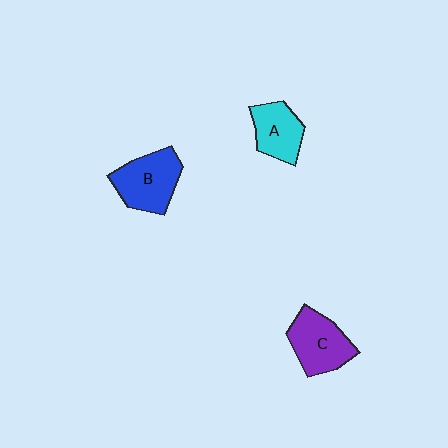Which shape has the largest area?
Shape B (blue).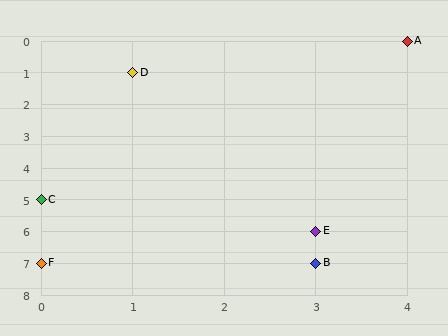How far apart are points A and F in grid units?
Points A and F are 4 columns and 7 rows apart (about 8.1 grid units diagonally).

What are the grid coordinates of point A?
Point A is at grid coordinates (4, 0).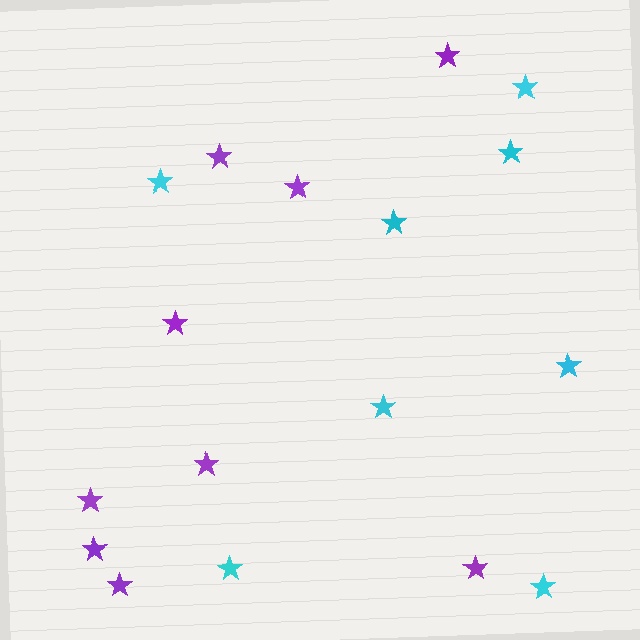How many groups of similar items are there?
There are 2 groups: one group of purple stars (9) and one group of cyan stars (8).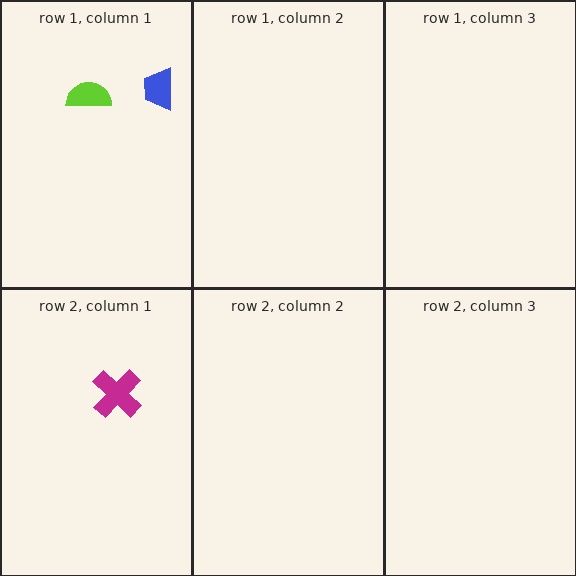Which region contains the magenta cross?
The row 2, column 1 region.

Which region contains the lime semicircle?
The row 1, column 1 region.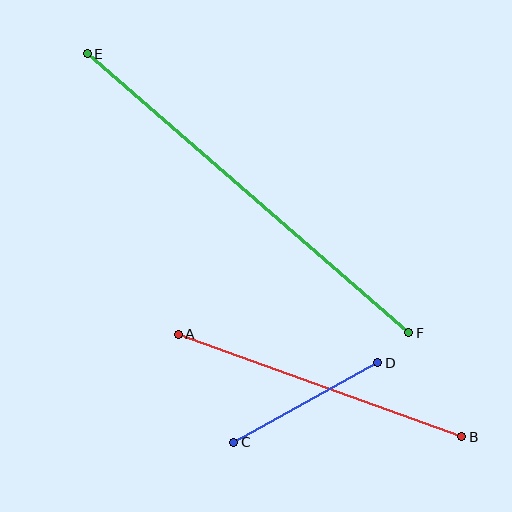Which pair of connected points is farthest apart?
Points E and F are farthest apart.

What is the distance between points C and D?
The distance is approximately 165 pixels.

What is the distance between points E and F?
The distance is approximately 426 pixels.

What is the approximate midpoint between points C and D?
The midpoint is at approximately (306, 402) pixels.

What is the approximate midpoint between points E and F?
The midpoint is at approximately (248, 193) pixels.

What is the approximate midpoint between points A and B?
The midpoint is at approximately (320, 385) pixels.